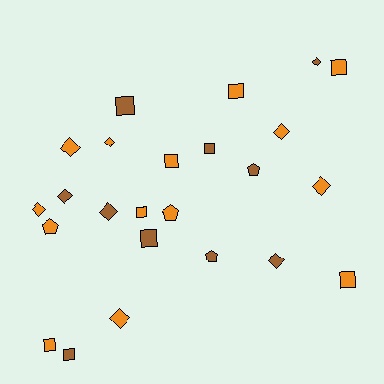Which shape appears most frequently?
Diamond, with 10 objects.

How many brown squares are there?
There are 4 brown squares.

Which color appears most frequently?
Orange, with 14 objects.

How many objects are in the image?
There are 24 objects.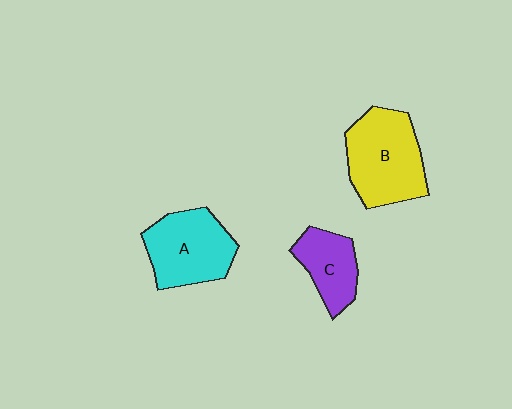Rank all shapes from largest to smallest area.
From largest to smallest: B (yellow), A (cyan), C (purple).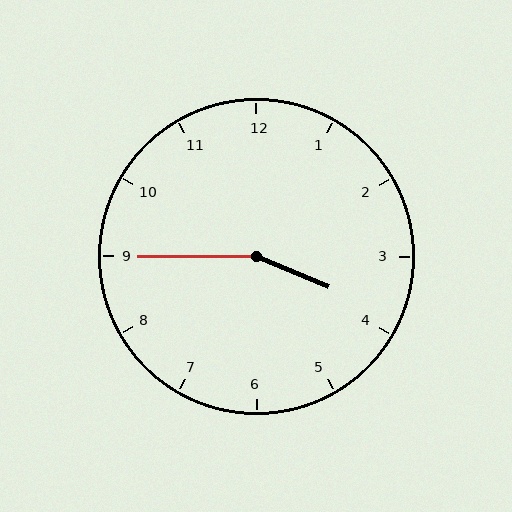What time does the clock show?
3:45.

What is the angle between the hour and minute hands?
Approximately 158 degrees.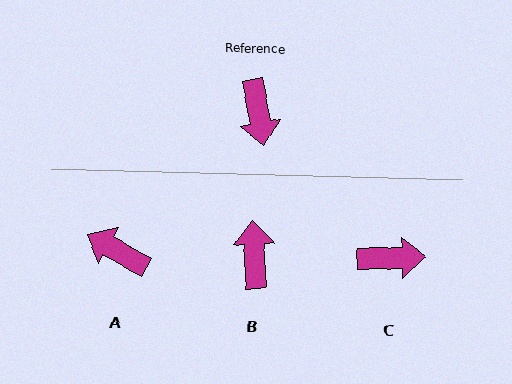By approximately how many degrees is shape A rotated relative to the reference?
Approximately 129 degrees clockwise.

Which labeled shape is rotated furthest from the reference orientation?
B, about 172 degrees away.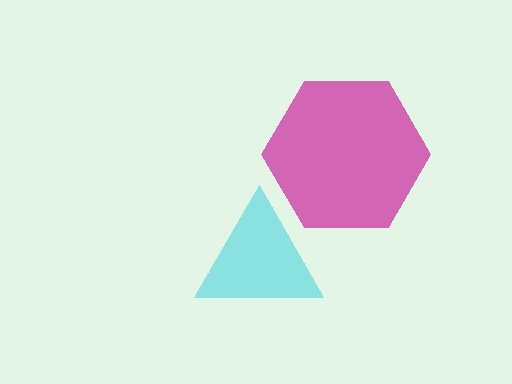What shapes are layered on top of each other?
The layered shapes are: a magenta hexagon, a cyan triangle.